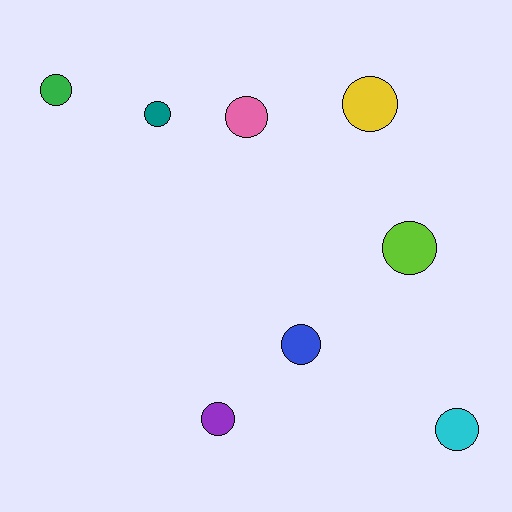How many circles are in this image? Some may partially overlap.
There are 8 circles.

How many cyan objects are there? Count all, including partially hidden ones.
There is 1 cyan object.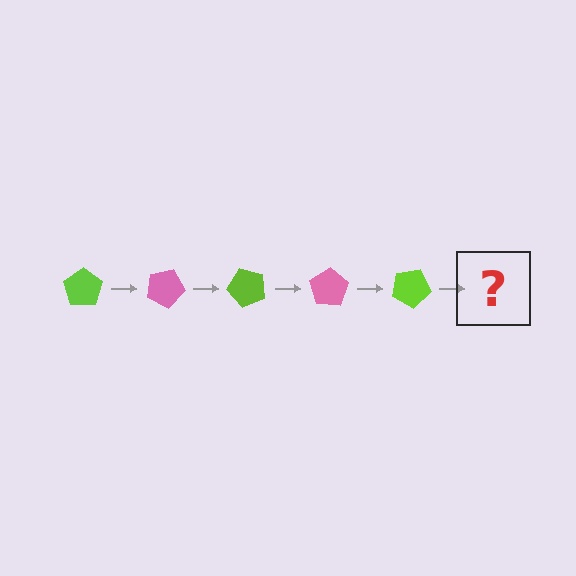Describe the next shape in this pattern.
It should be a pink pentagon, rotated 125 degrees from the start.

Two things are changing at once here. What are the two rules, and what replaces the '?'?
The two rules are that it rotates 25 degrees each step and the color cycles through lime and pink. The '?' should be a pink pentagon, rotated 125 degrees from the start.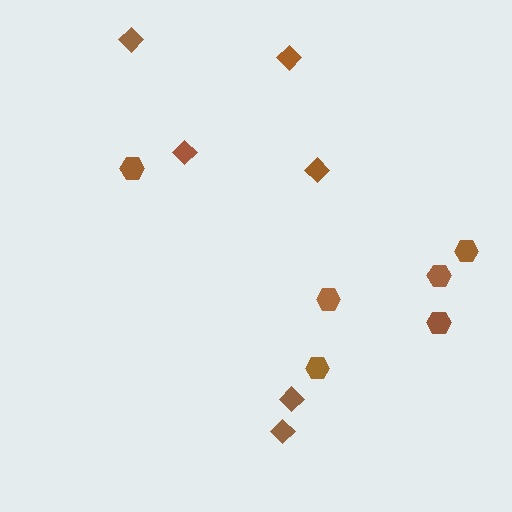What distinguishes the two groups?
There are 2 groups: one group of diamonds (6) and one group of hexagons (6).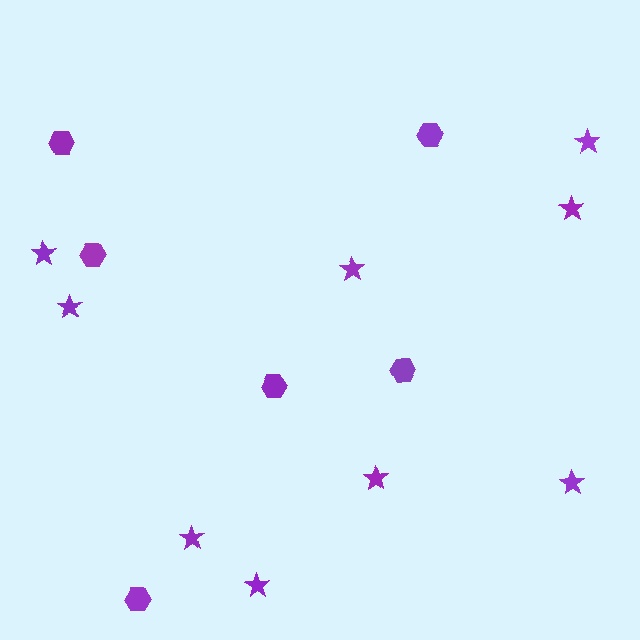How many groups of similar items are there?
There are 2 groups: one group of hexagons (6) and one group of stars (9).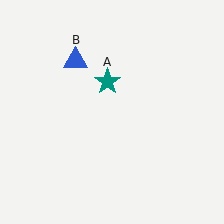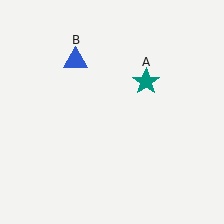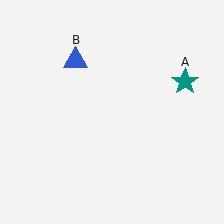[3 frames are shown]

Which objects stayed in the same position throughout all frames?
Blue triangle (object B) remained stationary.